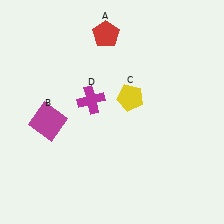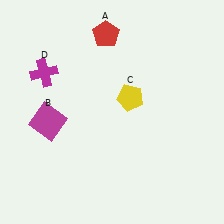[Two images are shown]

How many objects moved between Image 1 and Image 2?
1 object moved between the two images.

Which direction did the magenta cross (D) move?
The magenta cross (D) moved left.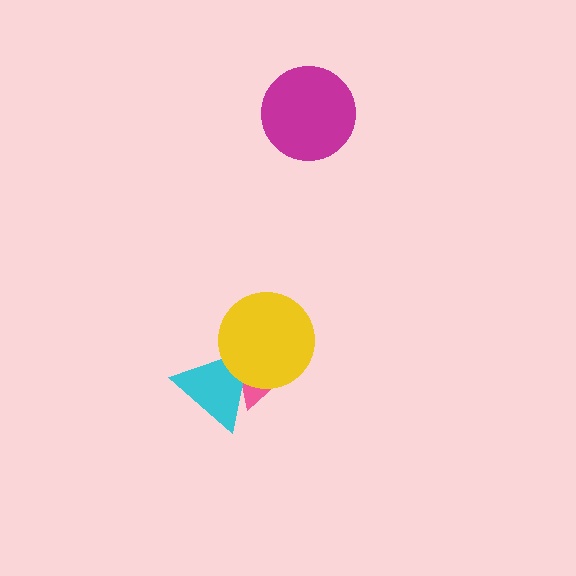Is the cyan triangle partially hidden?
Yes, it is partially covered by another shape.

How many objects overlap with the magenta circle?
0 objects overlap with the magenta circle.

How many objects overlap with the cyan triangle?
2 objects overlap with the cyan triangle.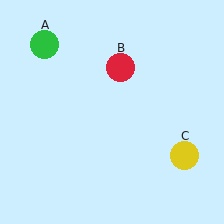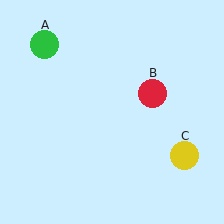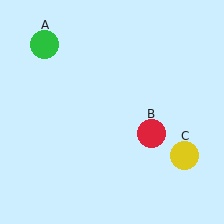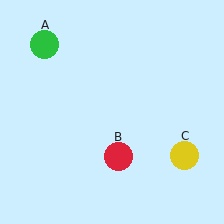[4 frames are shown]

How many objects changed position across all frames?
1 object changed position: red circle (object B).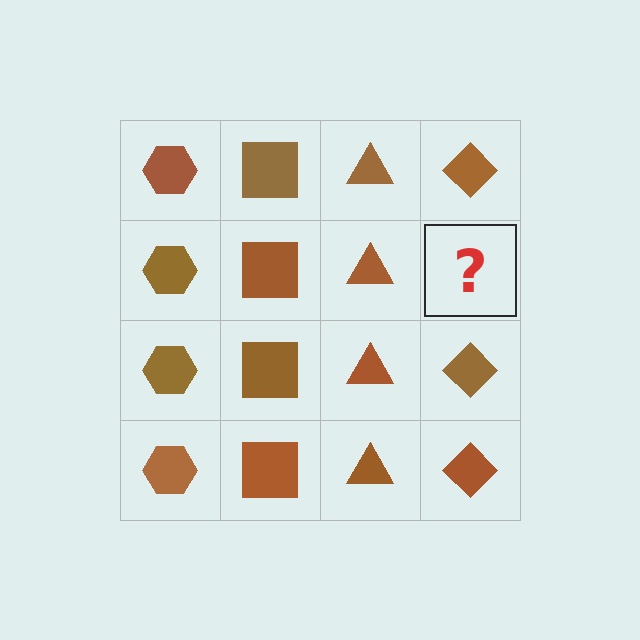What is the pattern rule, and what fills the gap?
The rule is that each column has a consistent shape. The gap should be filled with a brown diamond.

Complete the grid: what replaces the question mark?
The question mark should be replaced with a brown diamond.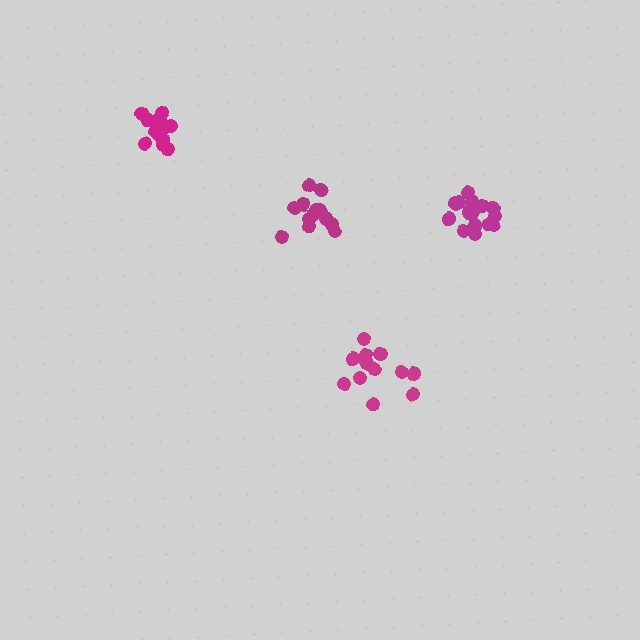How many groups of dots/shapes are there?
There are 4 groups.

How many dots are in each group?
Group 1: 13 dots, Group 2: 18 dots, Group 3: 15 dots, Group 4: 15 dots (61 total).